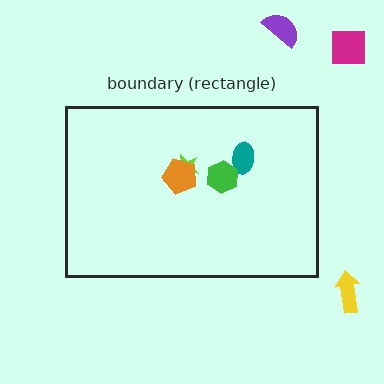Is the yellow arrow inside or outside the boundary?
Outside.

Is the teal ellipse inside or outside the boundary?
Inside.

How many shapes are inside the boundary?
4 inside, 3 outside.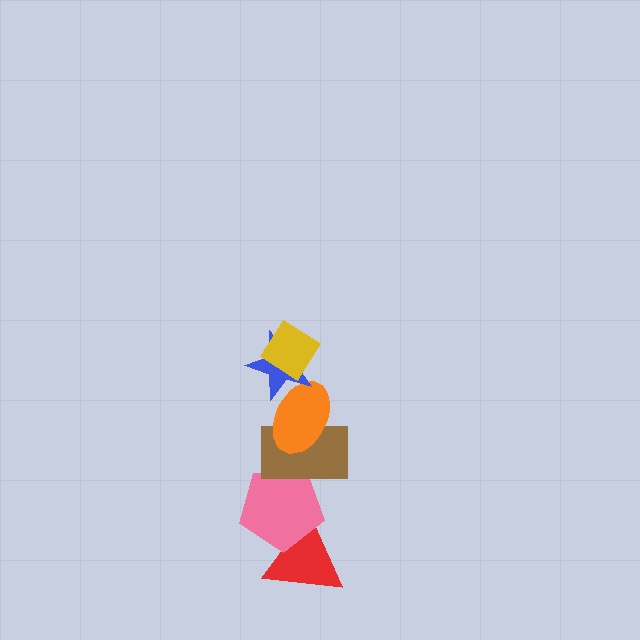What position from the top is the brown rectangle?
The brown rectangle is 4th from the top.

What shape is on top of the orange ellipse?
The blue star is on top of the orange ellipse.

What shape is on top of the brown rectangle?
The orange ellipse is on top of the brown rectangle.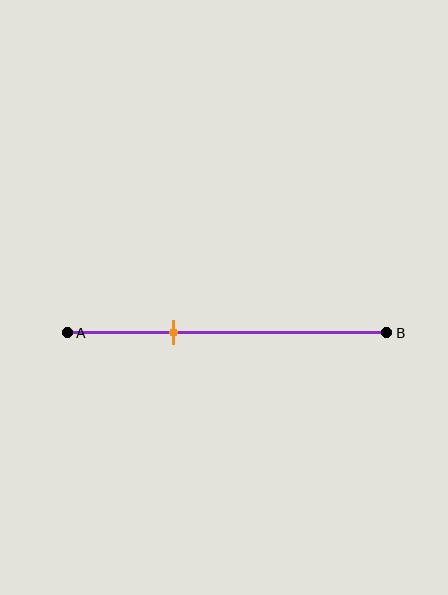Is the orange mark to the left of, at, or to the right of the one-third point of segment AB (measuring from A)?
The orange mark is approximately at the one-third point of segment AB.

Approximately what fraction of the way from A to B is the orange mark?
The orange mark is approximately 35% of the way from A to B.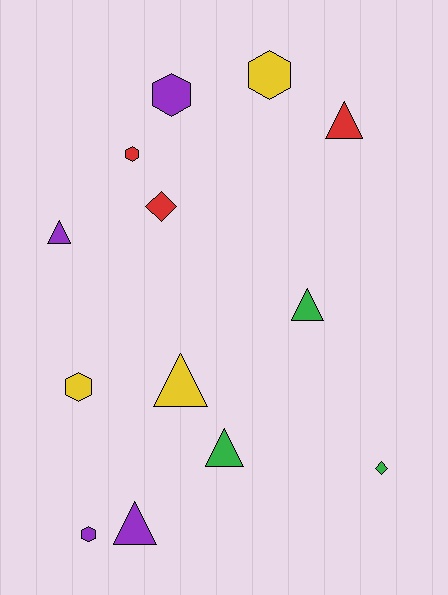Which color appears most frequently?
Purple, with 4 objects.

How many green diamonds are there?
There is 1 green diamond.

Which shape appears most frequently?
Triangle, with 6 objects.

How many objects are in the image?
There are 13 objects.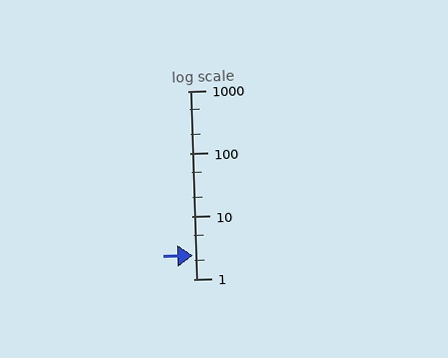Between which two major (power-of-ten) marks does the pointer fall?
The pointer is between 1 and 10.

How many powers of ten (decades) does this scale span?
The scale spans 3 decades, from 1 to 1000.